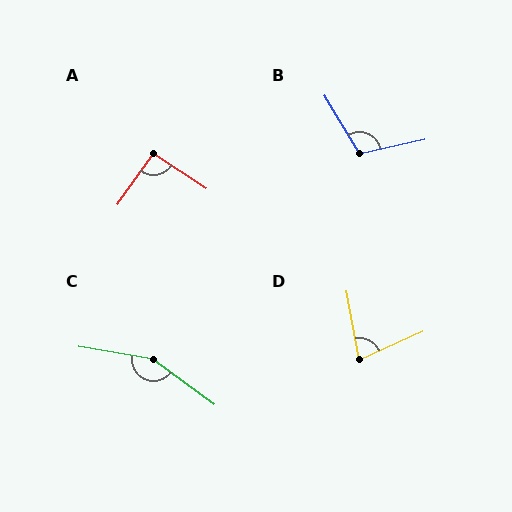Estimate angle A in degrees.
Approximately 93 degrees.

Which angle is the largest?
C, at approximately 153 degrees.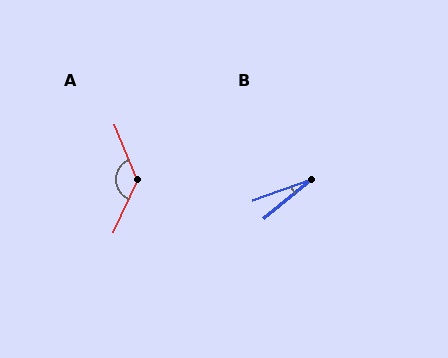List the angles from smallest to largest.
B (19°), A (133°).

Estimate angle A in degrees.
Approximately 133 degrees.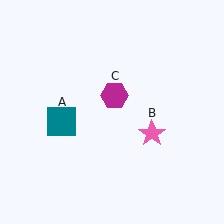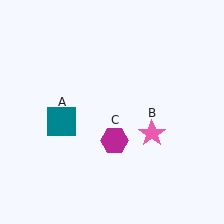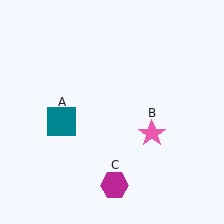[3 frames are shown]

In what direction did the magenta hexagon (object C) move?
The magenta hexagon (object C) moved down.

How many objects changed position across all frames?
1 object changed position: magenta hexagon (object C).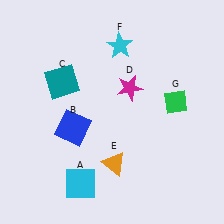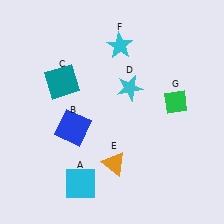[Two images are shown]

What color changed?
The star (D) changed from magenta in Image 1 to cyan in Image 2.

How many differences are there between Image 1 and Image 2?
There is 1 difference between the two images.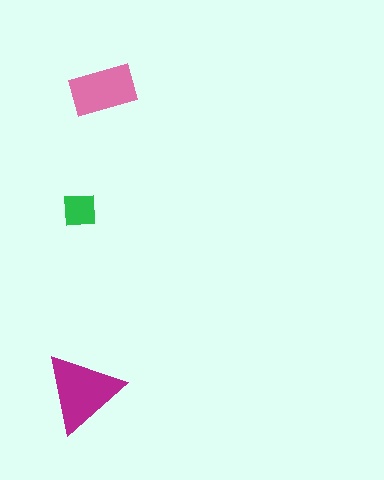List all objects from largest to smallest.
The magenta triangle, the pink rectangle, the green square.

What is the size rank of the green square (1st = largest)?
3rd.